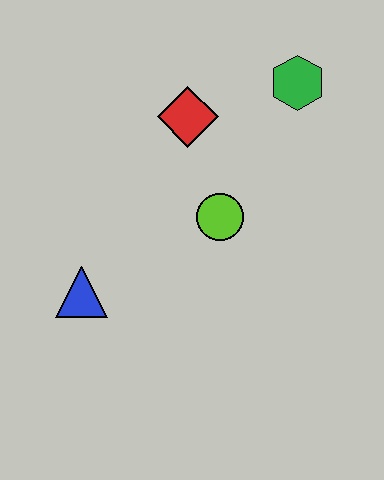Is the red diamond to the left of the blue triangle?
No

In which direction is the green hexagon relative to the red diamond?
The green hexagon is to the right of the red diamond.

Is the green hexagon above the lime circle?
Yes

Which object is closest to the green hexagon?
The red diamond is closest to the green hexagon.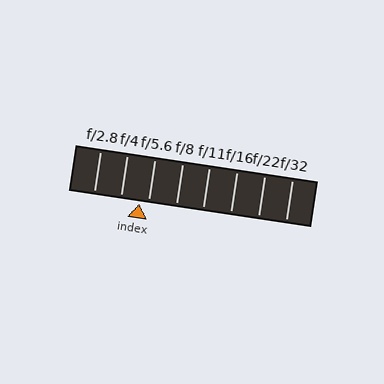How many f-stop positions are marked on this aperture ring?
There are 8 f-stop positions marked.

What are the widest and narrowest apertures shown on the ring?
The widest aperture shown is f/2.8 and the narrowest is f/32.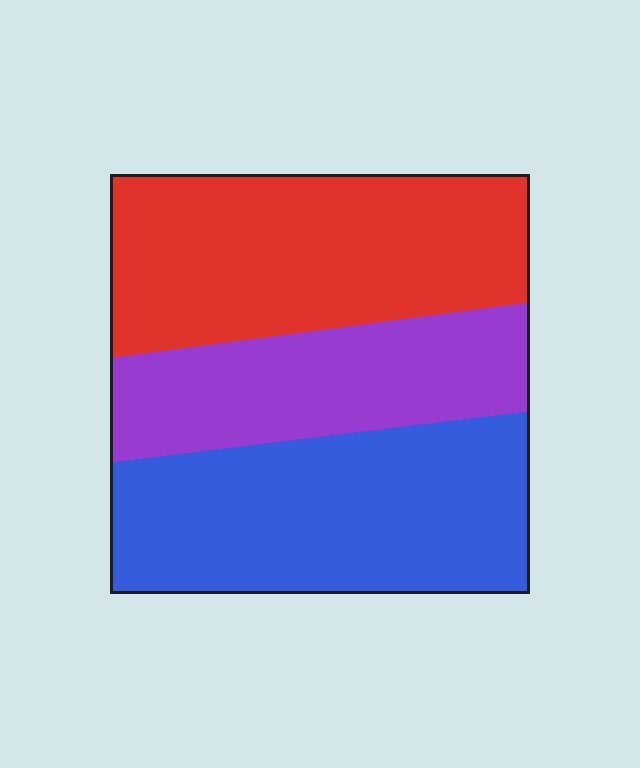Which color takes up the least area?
Purple, at roughly 25%.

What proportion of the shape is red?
Red takes up about three eighths (3/8) of the shape.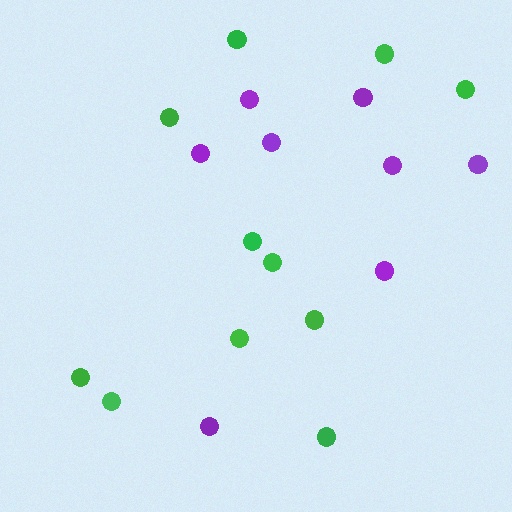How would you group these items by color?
There are 2 groups: one group of purple circles (8) and one group of green circles (11).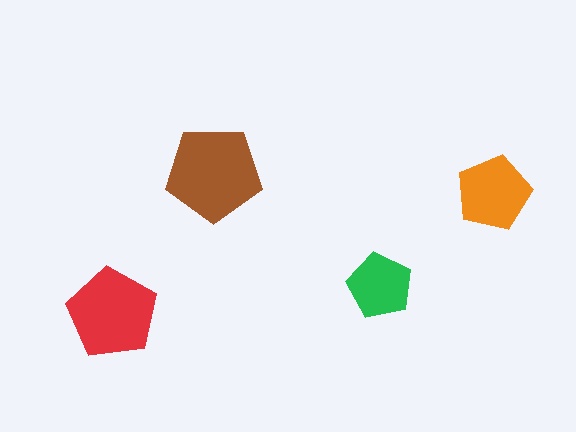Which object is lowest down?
The red pentagon is bottommost.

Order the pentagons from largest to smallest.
the brown one, the red one, the orange one, the green one.